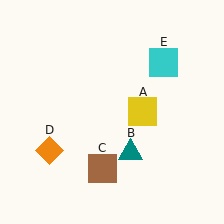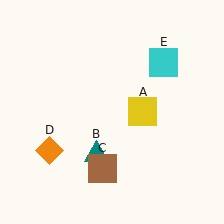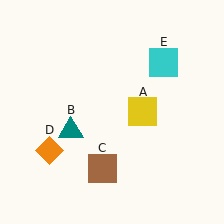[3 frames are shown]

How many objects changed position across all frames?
1 object changed position: teal triangle (object B).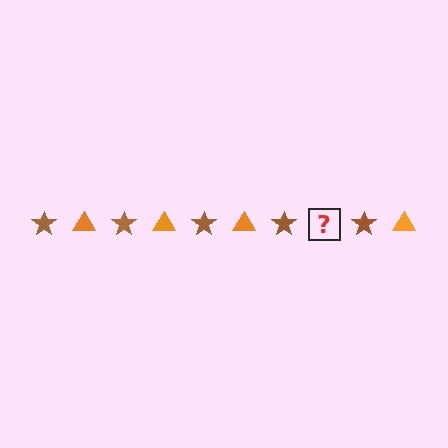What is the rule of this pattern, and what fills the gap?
The rule is that the pattern alternates between brown star and orange triangle. The gap should be filled with an orange triangle.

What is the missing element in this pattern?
The missing element is an orange triangle.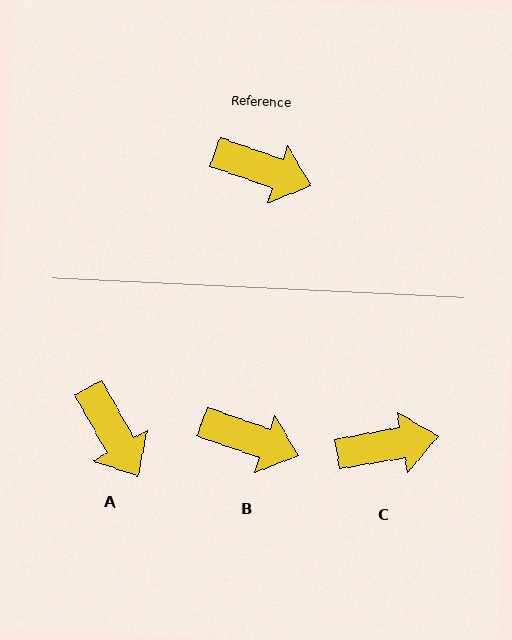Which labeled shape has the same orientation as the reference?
B.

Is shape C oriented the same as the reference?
No, it is off by about 30 degrees.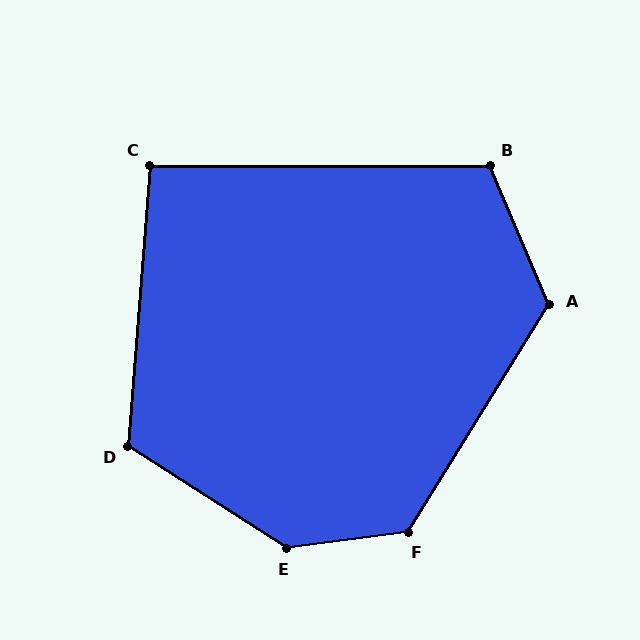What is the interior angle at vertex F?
Approximately 129 degrees (obtuse).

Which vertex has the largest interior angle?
E, at approximately 140 degrees.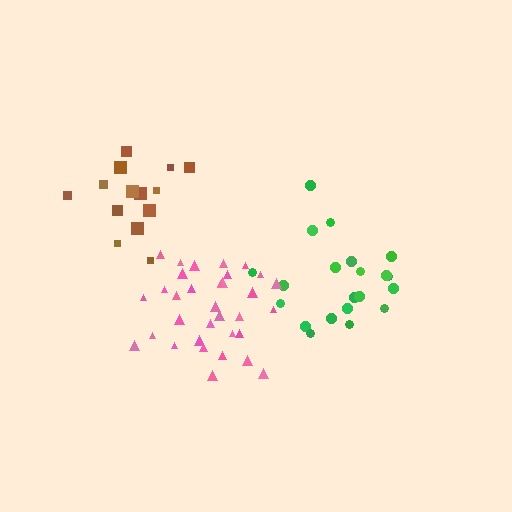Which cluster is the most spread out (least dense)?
Green.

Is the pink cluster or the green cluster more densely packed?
Pink.